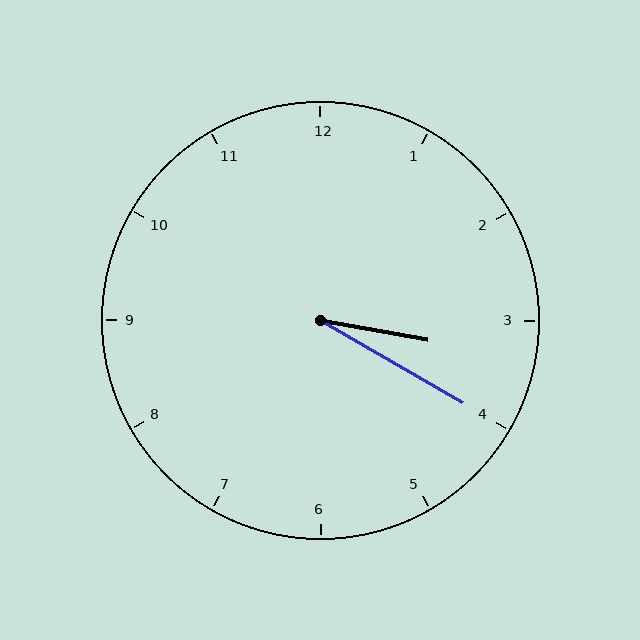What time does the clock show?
3:20.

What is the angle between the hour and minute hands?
Approximately 20 degrees.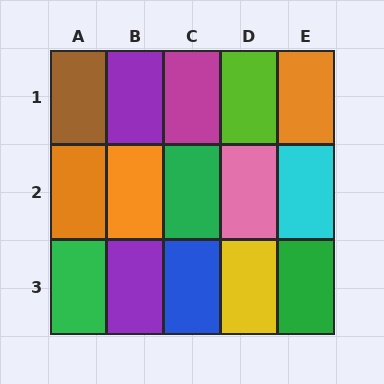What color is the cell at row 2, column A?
Orange.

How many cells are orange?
3 cells are orange.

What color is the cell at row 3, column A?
Green.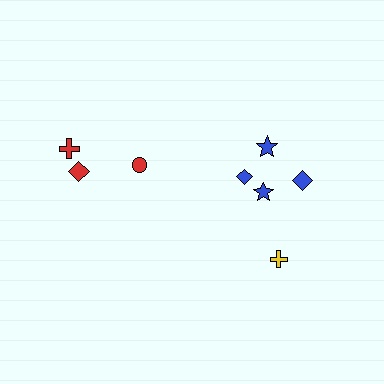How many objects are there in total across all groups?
There are 8 objects.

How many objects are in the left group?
There are 3 objects.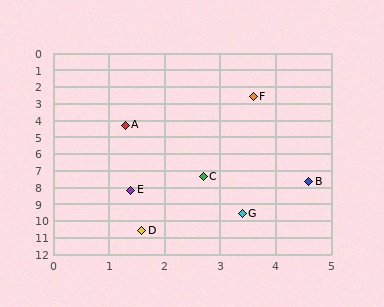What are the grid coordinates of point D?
Point D is at approximately (1.6, 10.6).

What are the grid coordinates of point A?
Point A is at approximately (1.3, 4.3).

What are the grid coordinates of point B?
Point B is at approximately (4.6, 7.7).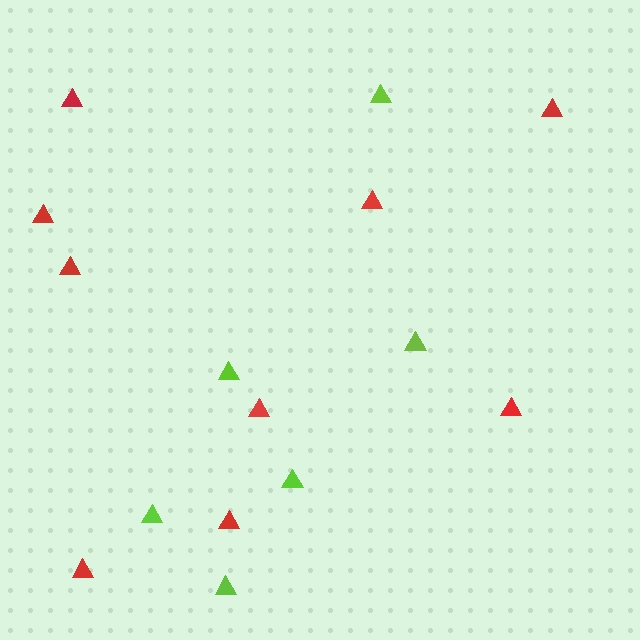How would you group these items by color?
There are 2 groups: one group of red triangles (9) and one group of lime triangles (6).